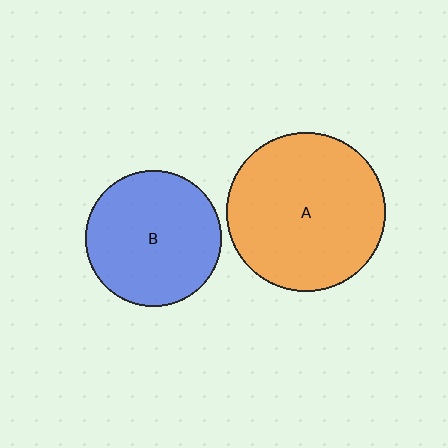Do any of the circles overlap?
No, none of the circles overlap.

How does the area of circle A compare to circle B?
Approximately 1.4 times.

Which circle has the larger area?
Circle A (orange).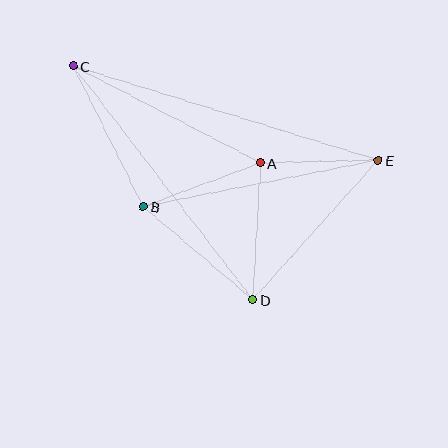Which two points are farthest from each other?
Points C and E are farthest from each other.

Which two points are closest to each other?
Points A and E are closest to each other.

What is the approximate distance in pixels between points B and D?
The distance between B and D is approximately 144 pixels.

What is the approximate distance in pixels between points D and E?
The distance between D and E is approximately 187 pixels.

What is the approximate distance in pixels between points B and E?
The distance between B and E is approximately 239 pixels.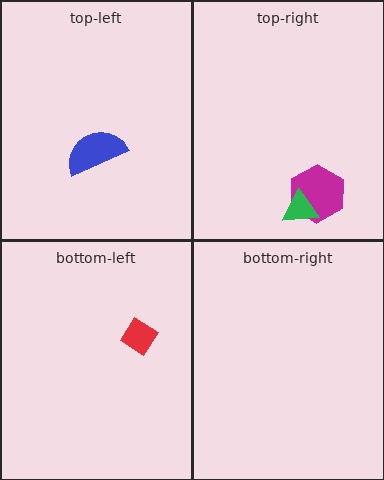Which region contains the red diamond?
The bottom-left region.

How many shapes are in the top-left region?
1.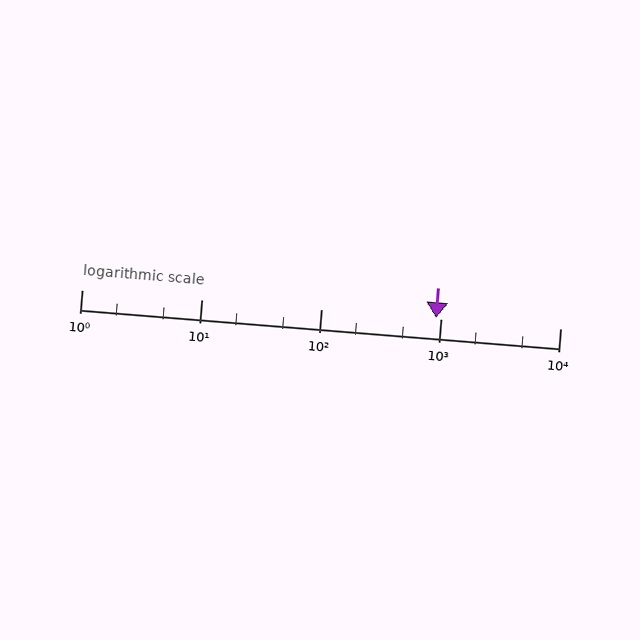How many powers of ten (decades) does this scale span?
The scale spans 4 decades, from 1 to 10000.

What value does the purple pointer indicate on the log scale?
The pointer indicates approximately 910.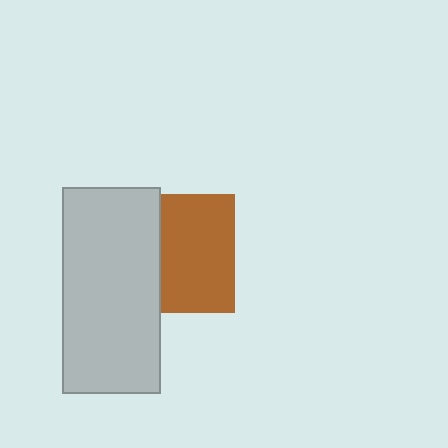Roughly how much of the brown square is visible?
About half of it is visible (roughly 63%).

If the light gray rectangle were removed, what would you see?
You would see the complete brown square.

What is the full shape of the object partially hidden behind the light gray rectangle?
The partially hidden object is a brown square.